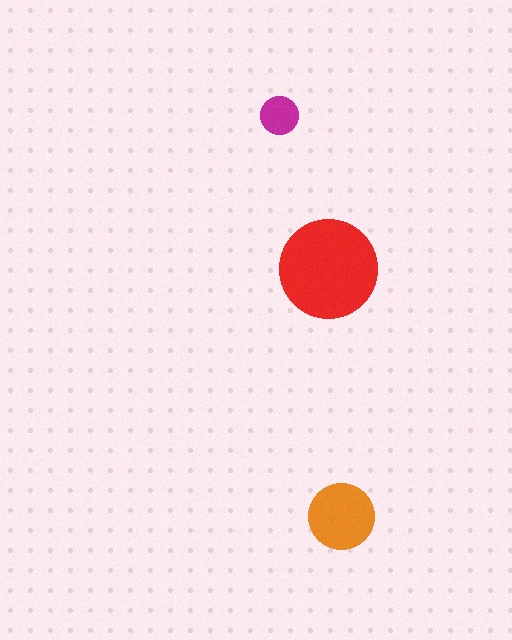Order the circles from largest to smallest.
the red one, the orange one, the magenta one.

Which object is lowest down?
The orange circle is bottommost.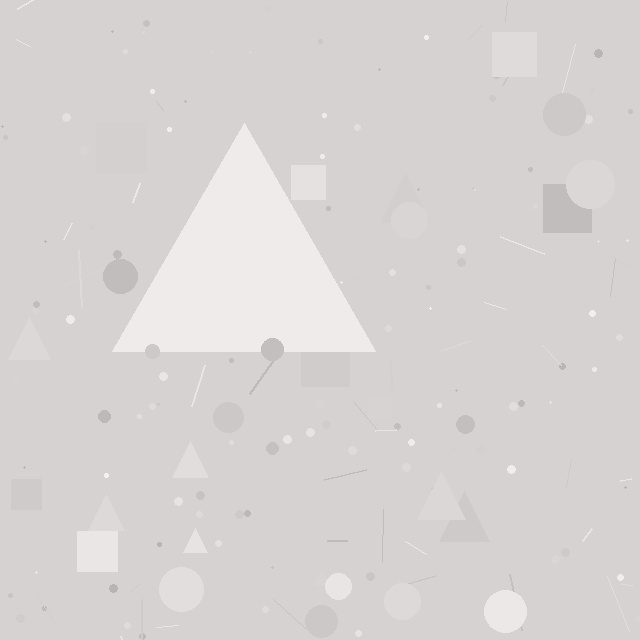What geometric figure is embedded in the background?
A triangle is embedded in the background.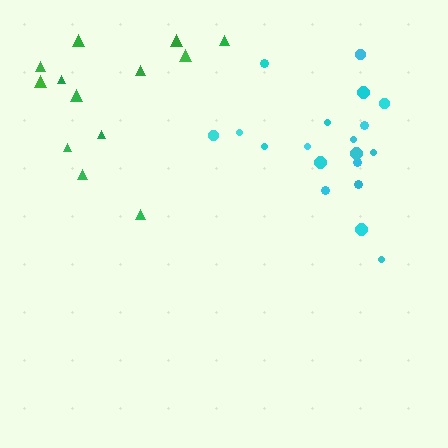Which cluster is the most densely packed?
Cyan.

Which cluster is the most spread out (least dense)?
Green.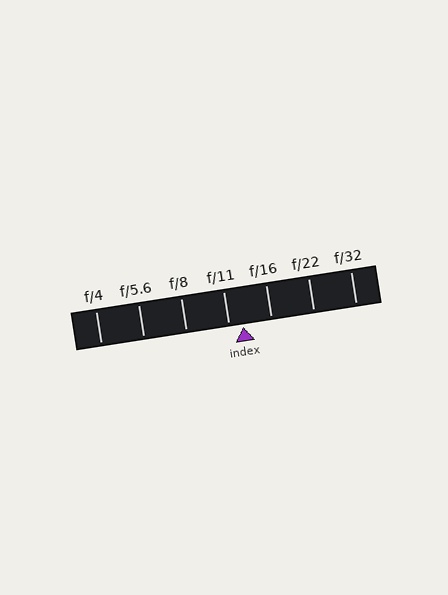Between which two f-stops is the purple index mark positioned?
The index mark is between f/11 and f/16.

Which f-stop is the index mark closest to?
The index mark is closest to f/11.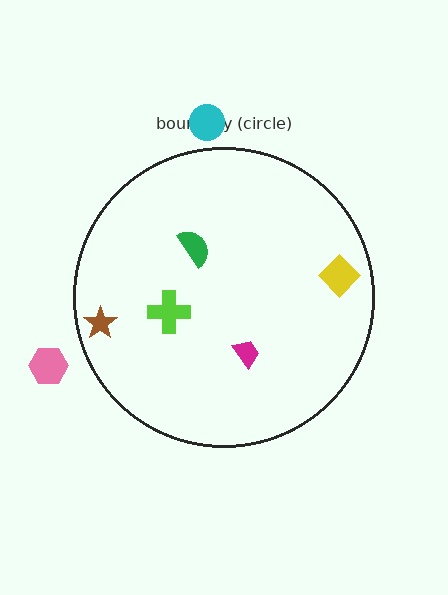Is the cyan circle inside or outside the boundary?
Outside.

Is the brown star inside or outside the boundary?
Inside.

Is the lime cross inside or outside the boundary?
Inside.